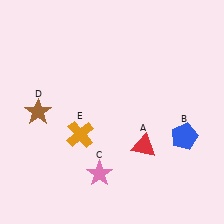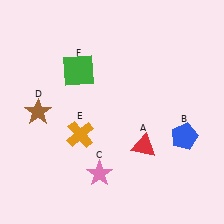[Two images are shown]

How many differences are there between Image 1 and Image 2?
There is 1 difference between the two images.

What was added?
A green square (F) was added in Image 2.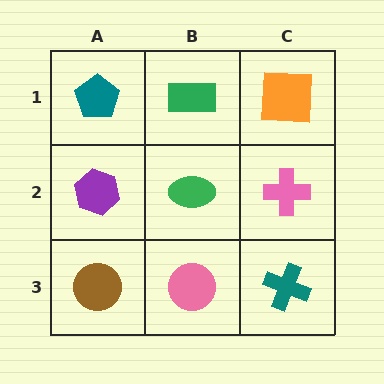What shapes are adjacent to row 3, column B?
A green ellipse (row 2, column B), a brown circle (row 3, column A), a teal cross (row 3, column C).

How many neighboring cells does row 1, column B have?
3.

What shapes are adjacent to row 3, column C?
A pink cross (row 2, column C), a pink circle (row 3, column B).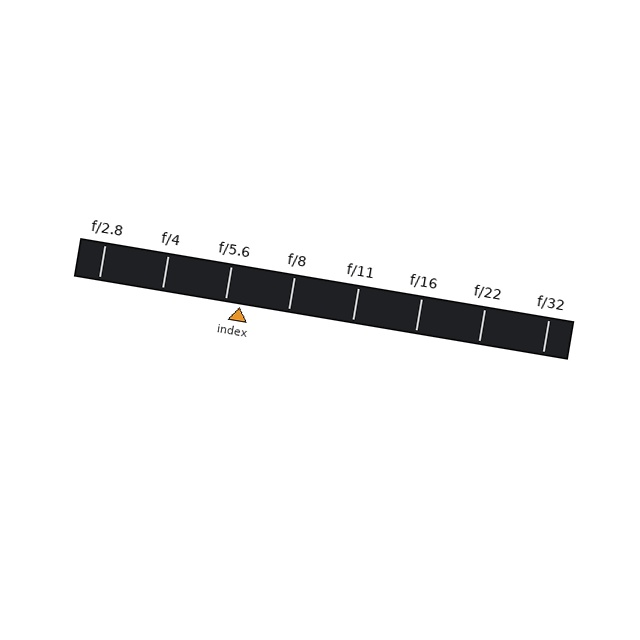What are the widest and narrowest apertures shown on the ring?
The widest aperture shown is f/2.8 and the narrowest is f/32.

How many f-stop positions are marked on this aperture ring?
There are 8 f-stop positions marked.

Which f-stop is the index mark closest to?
The index mark is closest to f/5.6.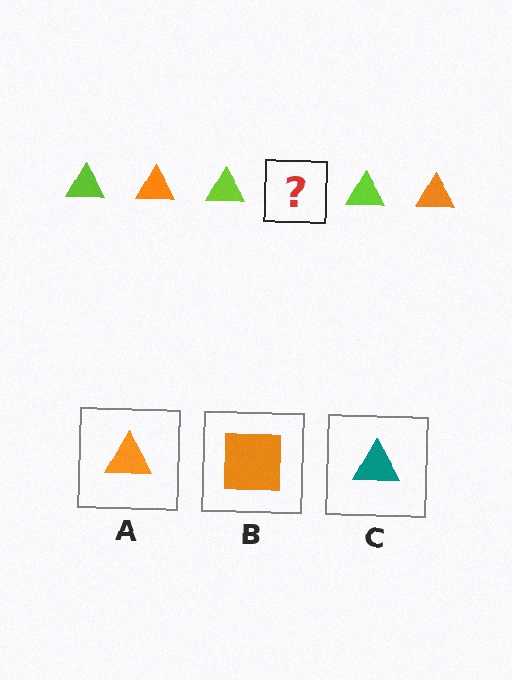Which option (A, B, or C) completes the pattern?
A.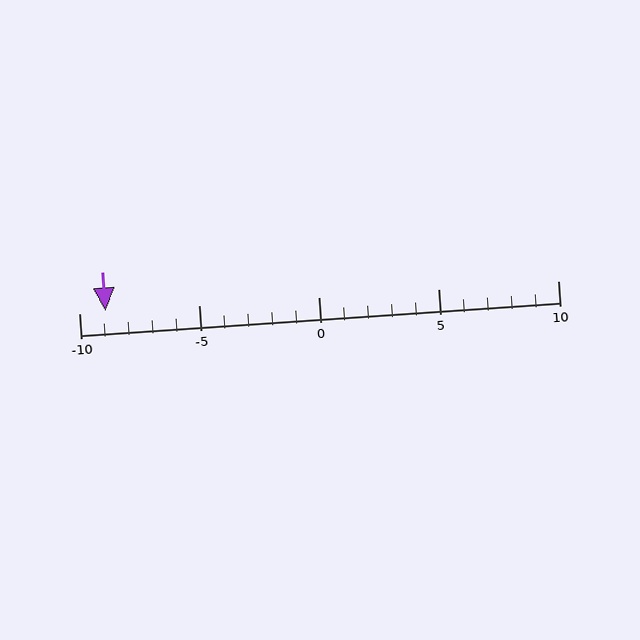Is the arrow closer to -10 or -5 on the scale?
The arrow is closer to -10.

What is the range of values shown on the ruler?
The ruler shows values from -10 to 10.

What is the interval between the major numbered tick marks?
The major tick marks are spaced 5 units apart.